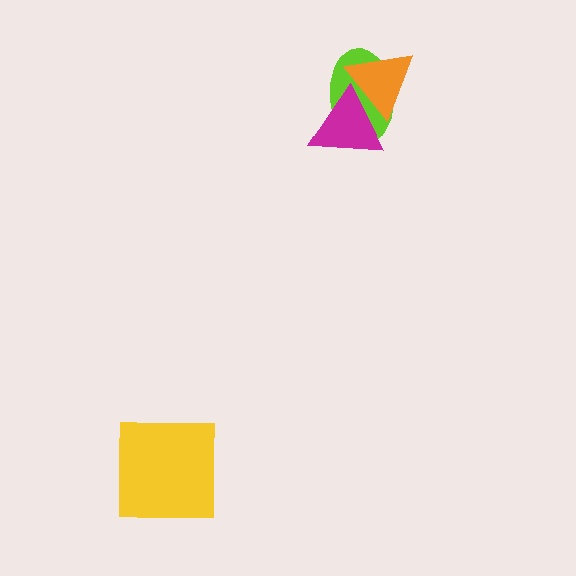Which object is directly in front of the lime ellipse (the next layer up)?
The orange triangle is directly in front of the lime ellipse.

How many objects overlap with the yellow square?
0 objects overlap with the yellow square.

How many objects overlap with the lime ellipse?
2 objects overlap with the lime ellipse.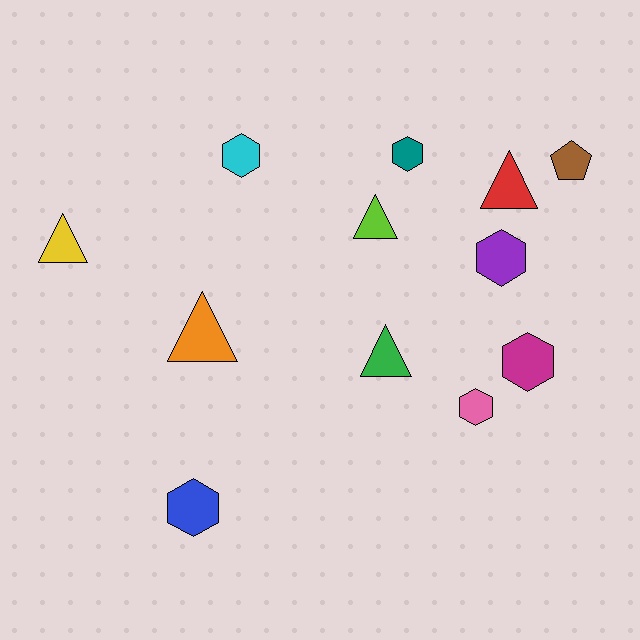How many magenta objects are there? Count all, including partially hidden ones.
There is 1 magenta object.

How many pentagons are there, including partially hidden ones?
There is 1 pentagon.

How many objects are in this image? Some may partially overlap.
There are 12 objects.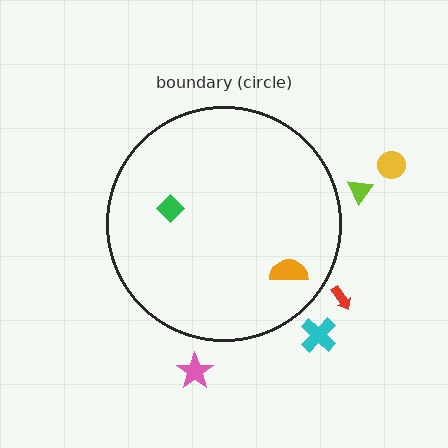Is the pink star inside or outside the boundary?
Outside.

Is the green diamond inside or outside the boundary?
Inside.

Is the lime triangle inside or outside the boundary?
Outside.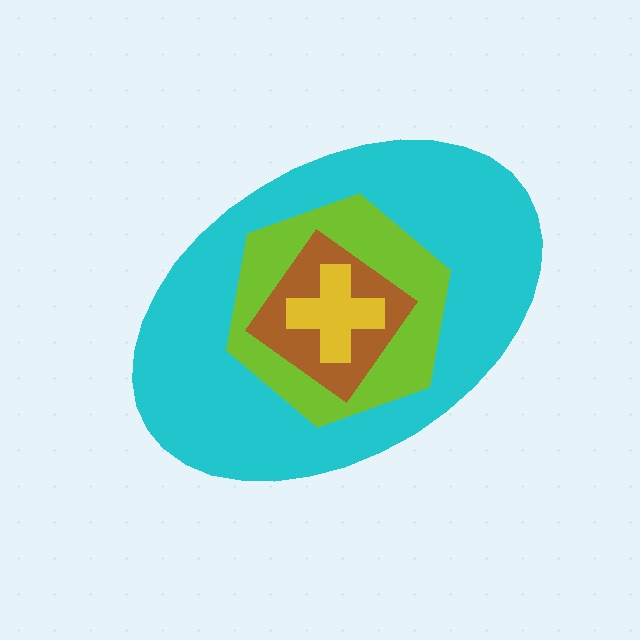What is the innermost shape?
The yellow cross.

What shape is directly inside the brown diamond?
The yellow cross.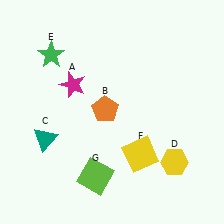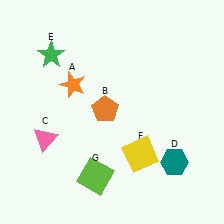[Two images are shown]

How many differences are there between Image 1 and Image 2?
There are 3 differences between the two images.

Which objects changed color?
A changed from magenta to orange. C changed from teal to pink. D changed from yellow to teal.